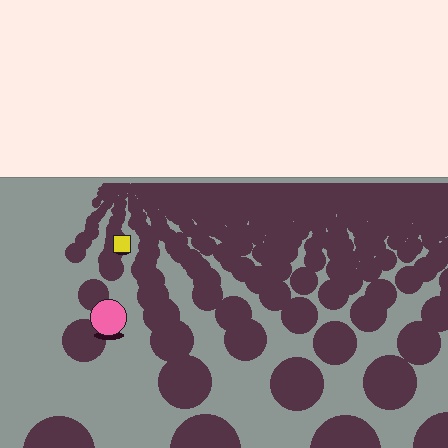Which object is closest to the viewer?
The pink circle is closest. The texture marks near it are larger and more spread out.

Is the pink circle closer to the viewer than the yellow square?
Yes. The pink circle is closer — you can tell from the texture gradient: the ground texture is coarser near it.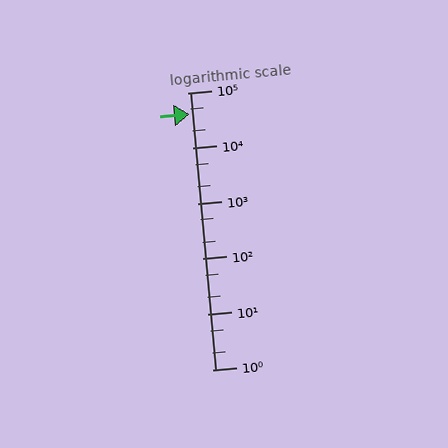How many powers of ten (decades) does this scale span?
The scale spans 5 decades, from 1 to 100000.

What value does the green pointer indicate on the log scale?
The pointer indicates approximately 41000.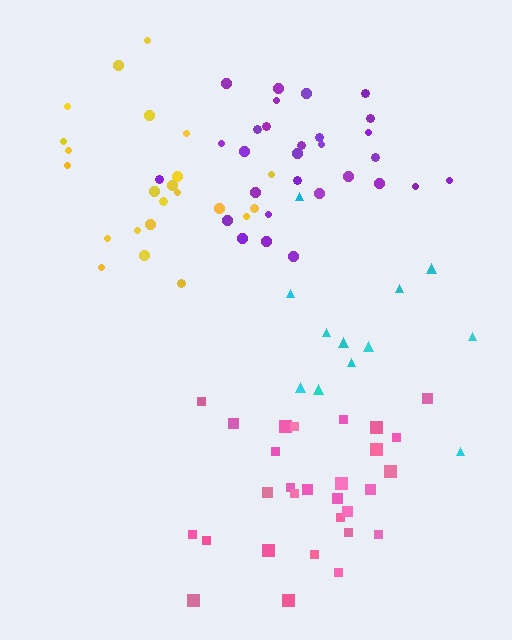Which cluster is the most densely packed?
Purple.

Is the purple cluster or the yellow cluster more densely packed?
Purple.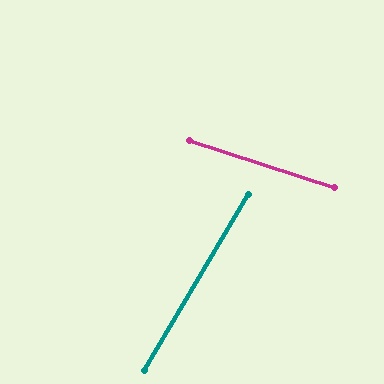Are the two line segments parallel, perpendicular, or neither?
Neither parallel nor perpendicular — they differ by about 77°.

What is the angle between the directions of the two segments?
Approximately 77 degrees.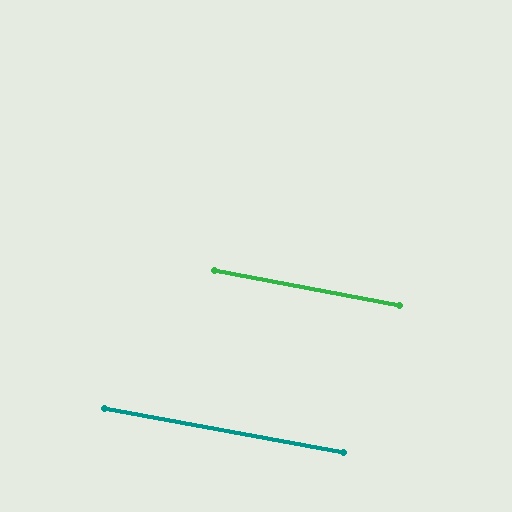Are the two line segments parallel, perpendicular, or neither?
Parallel — their directions differ by only 0.1°.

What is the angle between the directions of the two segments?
Approximately 0 degrees.